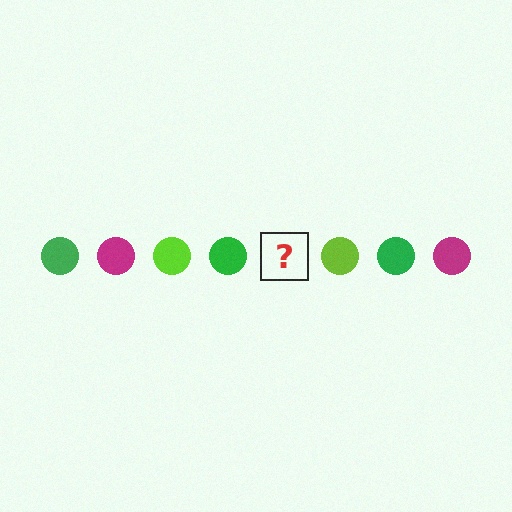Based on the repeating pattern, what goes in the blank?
The blank should be a magenta circle.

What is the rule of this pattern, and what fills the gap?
The rule is that the pattern cycles through green, magenta, lime circles. The gap should be filled with a magenta circle.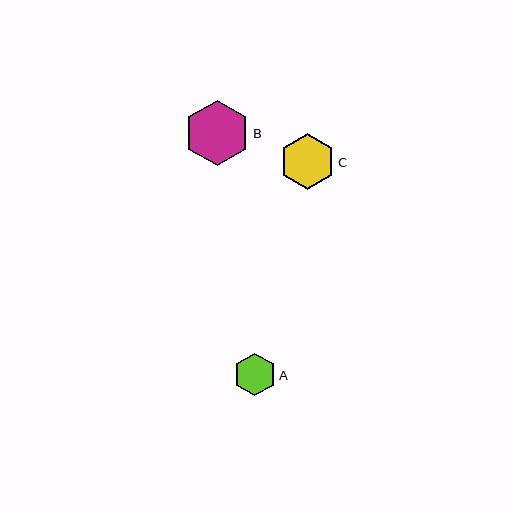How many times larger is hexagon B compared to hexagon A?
Hexagon B is approximately 1.5 times the size of hexagon A.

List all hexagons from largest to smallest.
From largest to smallest: B, C, A.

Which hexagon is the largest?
Hexagon B is the largest with a size of approximately 65 pixels.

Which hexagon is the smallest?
Hexagon A is the smallest with a size of approximately 43 pixels.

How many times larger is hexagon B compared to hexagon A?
Hexagon B is approximately 1.5 times the size of hexagon A.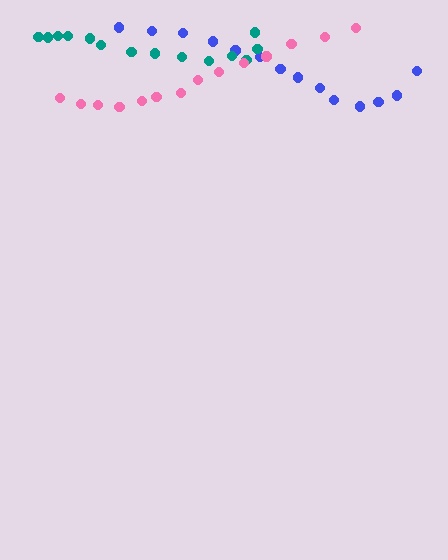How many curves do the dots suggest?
There are 3 distinct paths.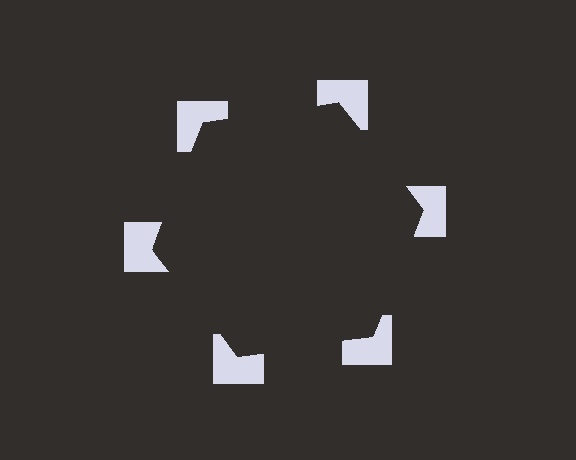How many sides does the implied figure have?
6 sides.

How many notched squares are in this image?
There are 6 — one at each vertex of the illusory hexagon.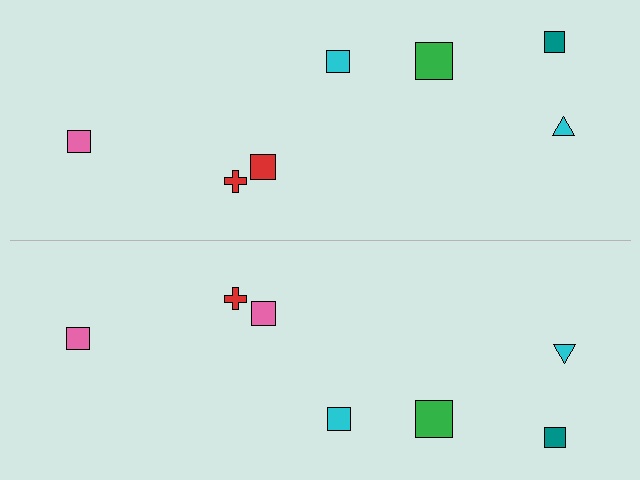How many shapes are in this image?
There are 14 shapes in this image.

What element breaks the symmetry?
The pink square on the bottom side breaks the symmetry — its mirror counterpart is red.